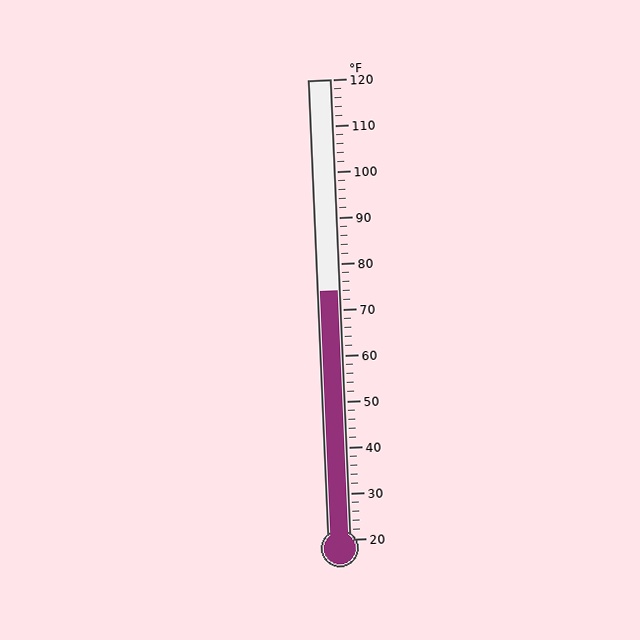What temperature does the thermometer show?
The thermometer shows approximately 74°F.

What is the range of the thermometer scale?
The thermometer scale ranges from 20°F to 120°F.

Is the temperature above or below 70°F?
The temperature is above 70°F.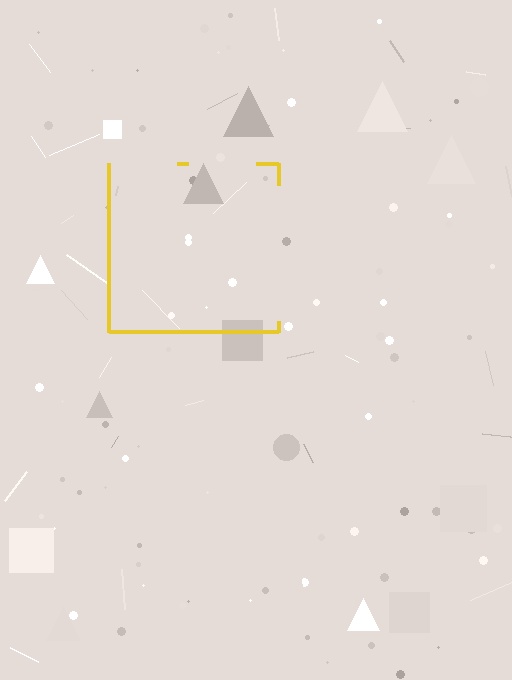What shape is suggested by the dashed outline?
The dashed outline suggests a square.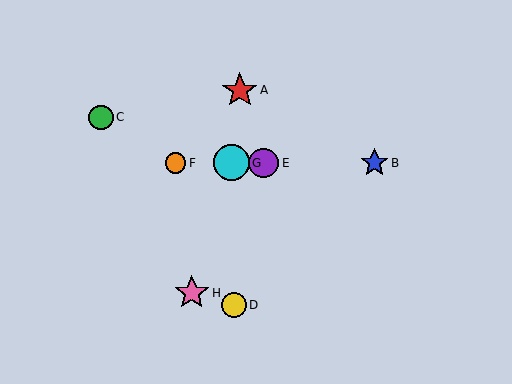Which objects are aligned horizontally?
Objects B, E, F, G are aligned horizontally.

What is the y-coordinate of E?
Object E is at y≈163.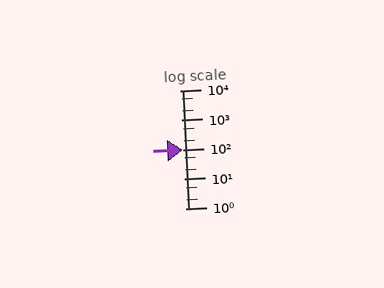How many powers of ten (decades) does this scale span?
The scale spans 4 decades, from 1 to 10000.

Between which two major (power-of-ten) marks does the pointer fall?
The pointer is between 100 and 1000.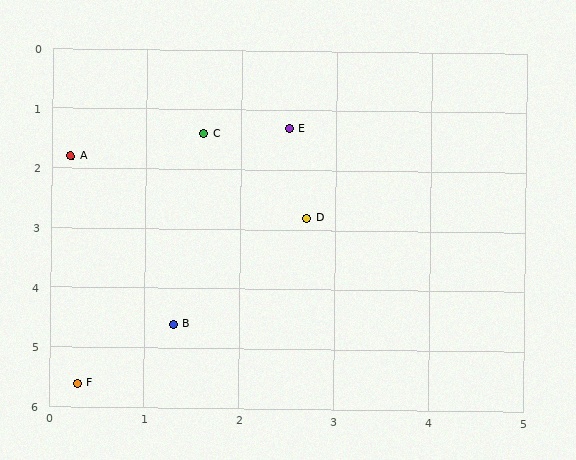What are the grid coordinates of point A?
Point A is at approximately (0.2, 1.8).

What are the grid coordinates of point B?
Point B is at approximately (1.3, 4.6).